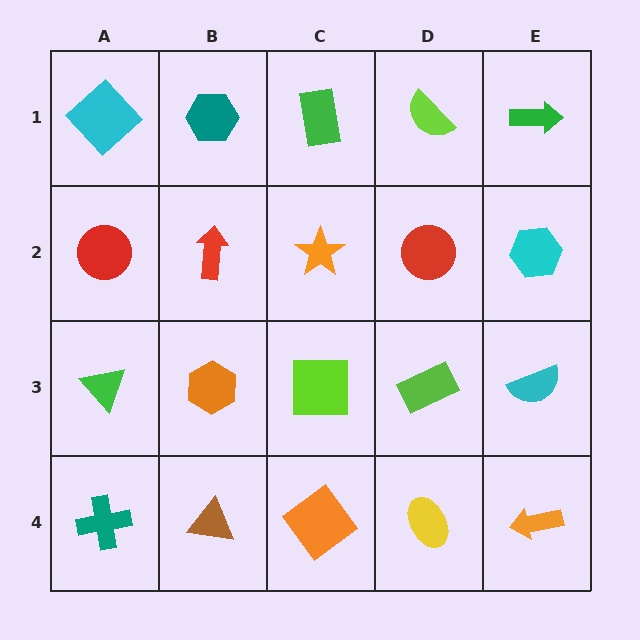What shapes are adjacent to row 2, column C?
A green rectangle (row 1, column C), a lime square (row 3, column C), a red arrow (row 2, column B), a red circle (row 2, column D).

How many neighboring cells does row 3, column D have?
4.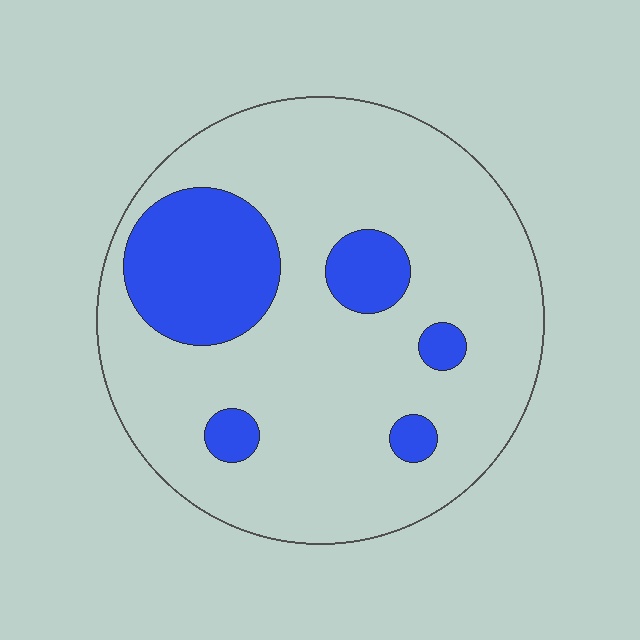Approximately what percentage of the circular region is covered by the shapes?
Approximately 20%.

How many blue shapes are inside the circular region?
5.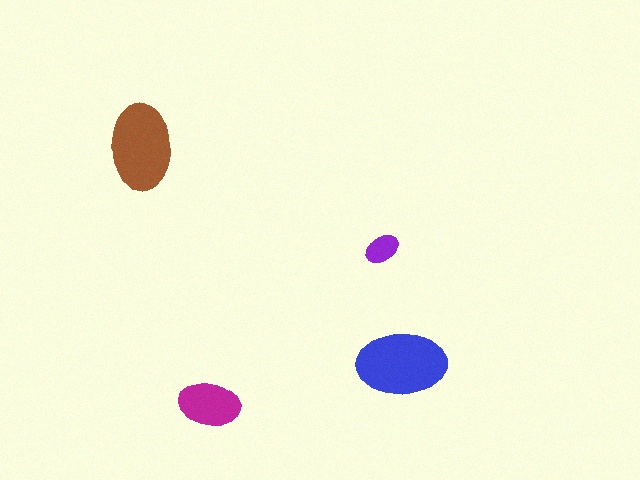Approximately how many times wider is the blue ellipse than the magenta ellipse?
About 1.5 times wider.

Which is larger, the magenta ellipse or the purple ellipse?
The magenta one.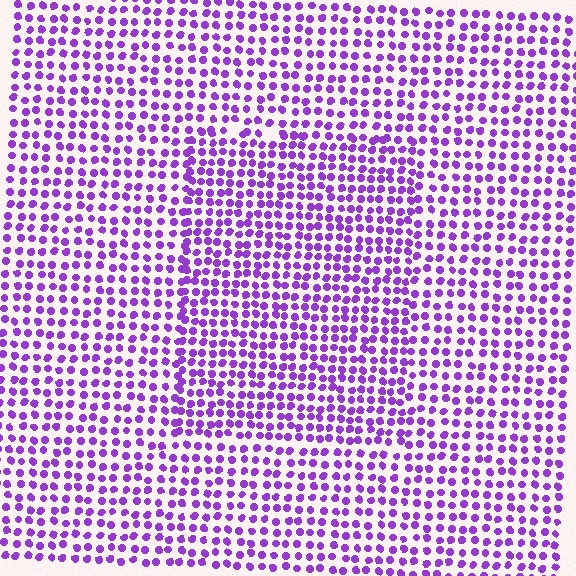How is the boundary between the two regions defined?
The boundary is defined by a change in element density (approximately 1.4x ratio). All elements are the same color, size, and shape.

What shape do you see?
I see a rectangle.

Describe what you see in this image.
The image contains small purple elements arranged at two different densities. A rectangle-shaped region is visible where the elements are more densely packed than the surrounding area.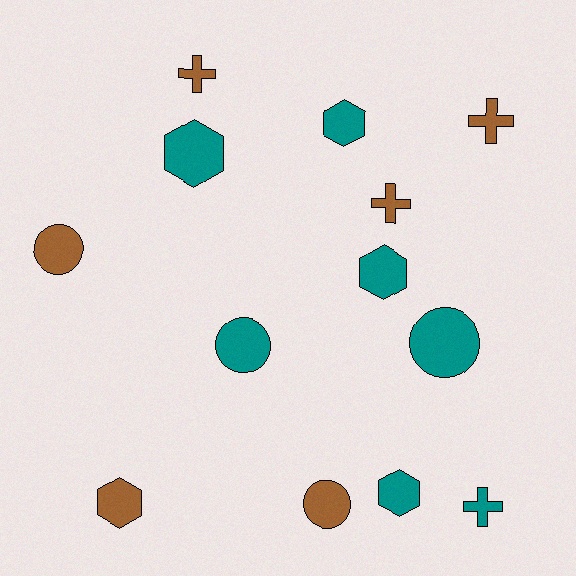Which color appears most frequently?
Teal, with 7 objects.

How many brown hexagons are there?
There is 1 brown hexagon.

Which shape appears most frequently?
Hexagon, with 5 objects.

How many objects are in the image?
There are 13 objects.